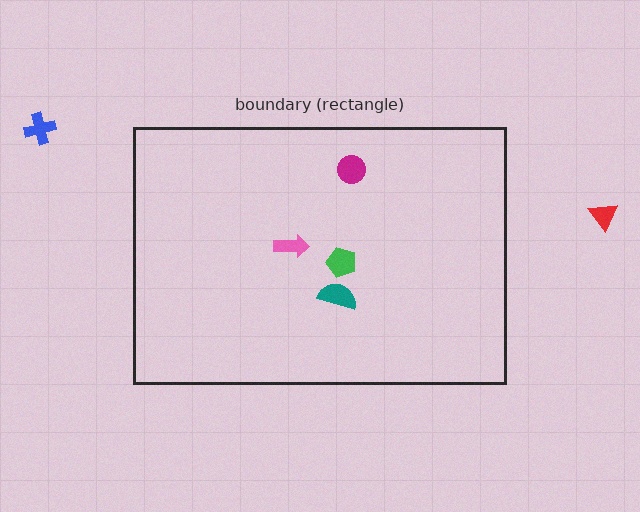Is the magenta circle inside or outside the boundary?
Inside.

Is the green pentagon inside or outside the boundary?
Inside.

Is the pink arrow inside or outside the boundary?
Inside.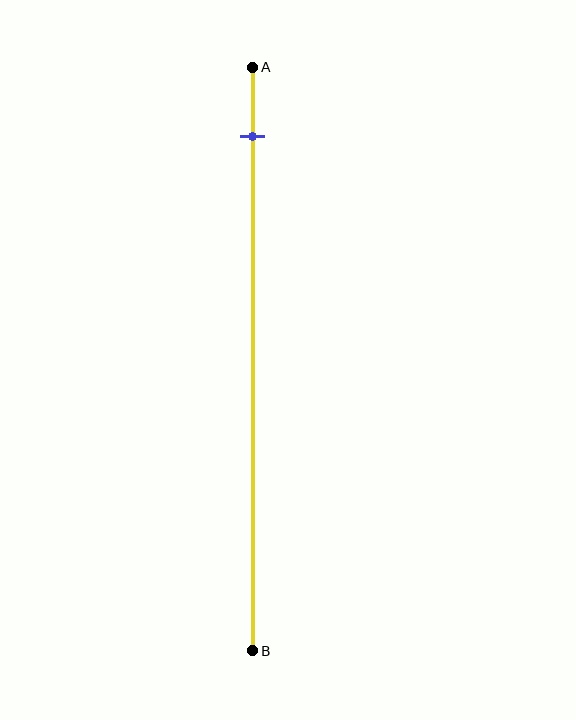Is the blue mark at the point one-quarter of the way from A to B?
No, the mark is at about 10% from A, not at the 25% one-quarter point.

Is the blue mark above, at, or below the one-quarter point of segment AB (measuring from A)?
The blue mark is above the one-quarter point of segment AB.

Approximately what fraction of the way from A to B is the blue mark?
The blue mark is approximately 10% of the way from A to B.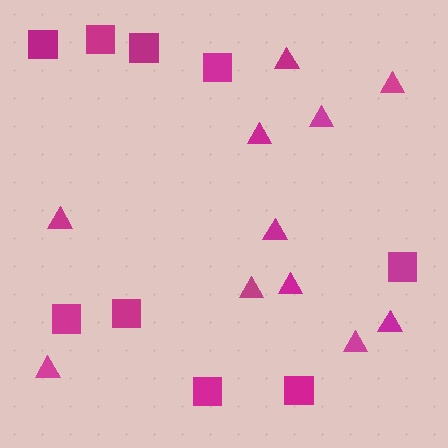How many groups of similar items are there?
There are 2 groups: one group of triangles (11) and one group of squares (9).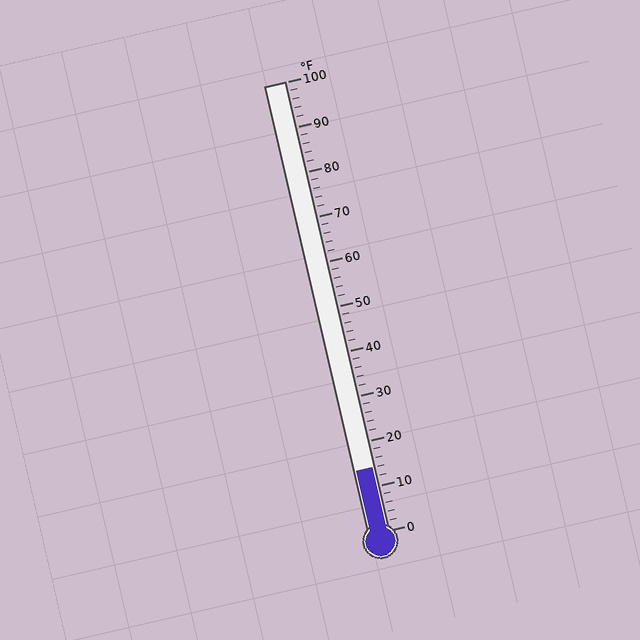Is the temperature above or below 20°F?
The temperature is below 20°F.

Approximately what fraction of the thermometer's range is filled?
The thermometer is filled to approximately 15% of its range.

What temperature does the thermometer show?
The thermometer shows approximately 14°F.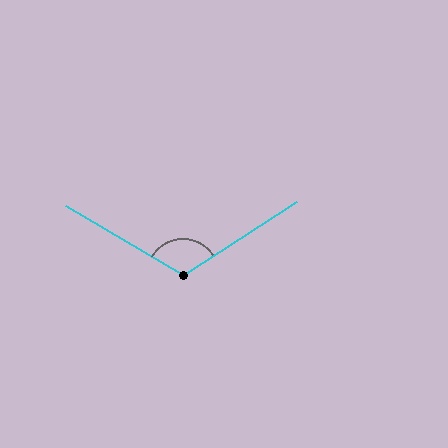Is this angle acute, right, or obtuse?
It is obtuse.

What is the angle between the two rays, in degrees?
Approximately 117 degrees.